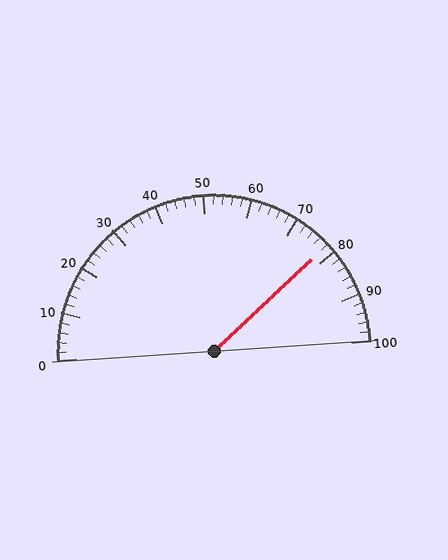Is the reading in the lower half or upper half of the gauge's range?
The reading is in the upper half of the range (0 to 100).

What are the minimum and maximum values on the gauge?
The gauge ranges from 0 to 100.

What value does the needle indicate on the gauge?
The needle indicates approximately 78.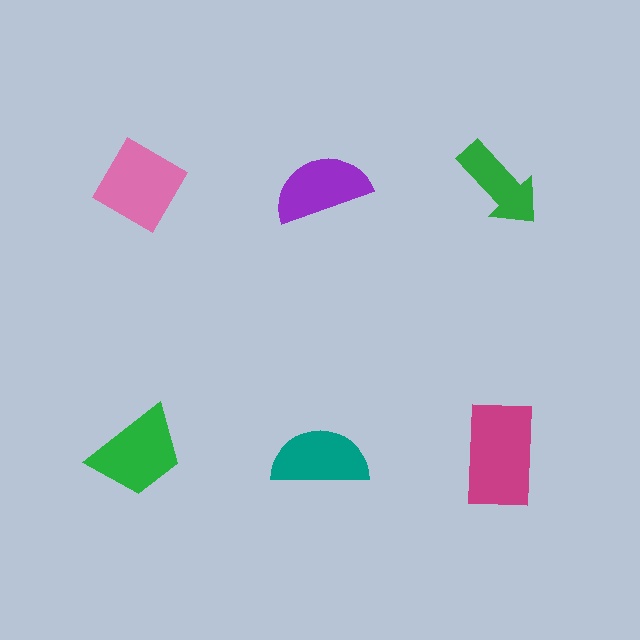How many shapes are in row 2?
3 shapes.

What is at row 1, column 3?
A green arrow.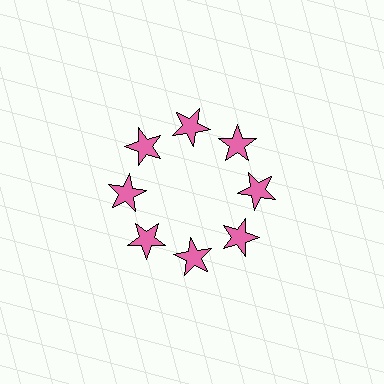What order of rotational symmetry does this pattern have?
This pattern has 8-fold rotational symmetry.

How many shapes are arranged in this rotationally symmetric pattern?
There are 8 shapes, arranged in 8 groups of 1.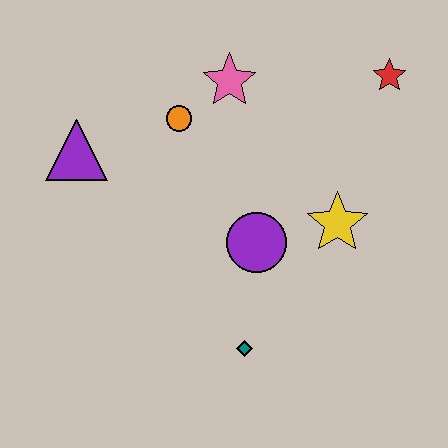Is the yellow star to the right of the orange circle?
Yes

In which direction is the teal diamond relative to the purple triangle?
The teal diamond is below the purple triangle.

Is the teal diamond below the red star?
Yes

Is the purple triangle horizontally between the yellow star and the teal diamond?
No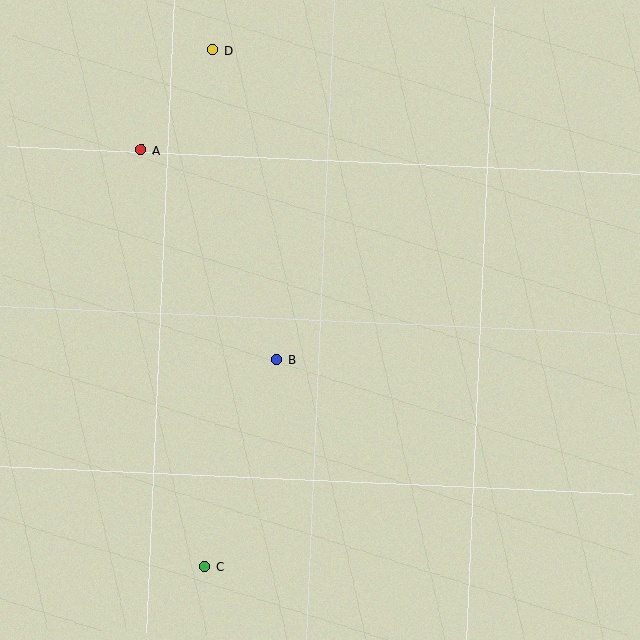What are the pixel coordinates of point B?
Point B is at (277, 360).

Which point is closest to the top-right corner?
Point D is closest to the top-right corner.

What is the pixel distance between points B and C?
The distance between B and C is 219 pixels.